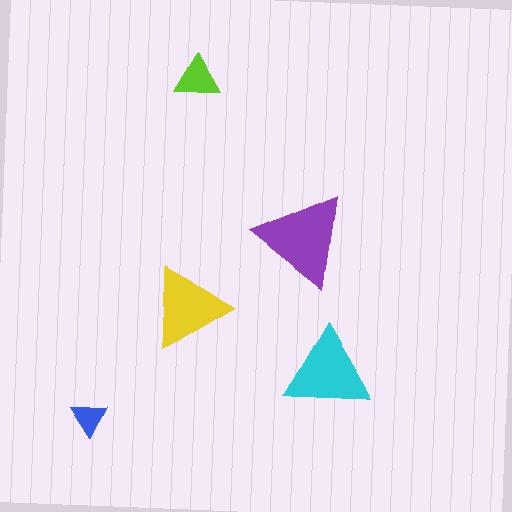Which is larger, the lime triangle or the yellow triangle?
The yellow one.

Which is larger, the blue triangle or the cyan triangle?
The cyan one.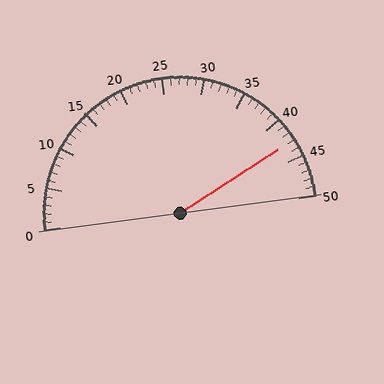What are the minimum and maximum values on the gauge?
The gauge ranges from 0 to 50.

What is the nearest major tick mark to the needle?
The nearest major tick mark is 45.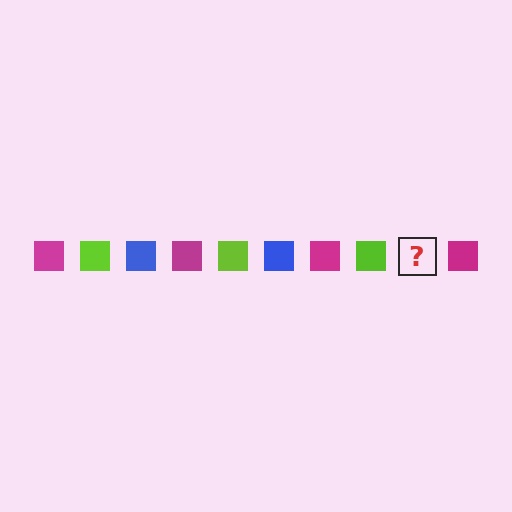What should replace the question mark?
The question mark should be replaced with a blue square.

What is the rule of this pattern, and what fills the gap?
The rule is that the pattern cycles through magenta, lime, blue squares. The gap should be filled with a blue square.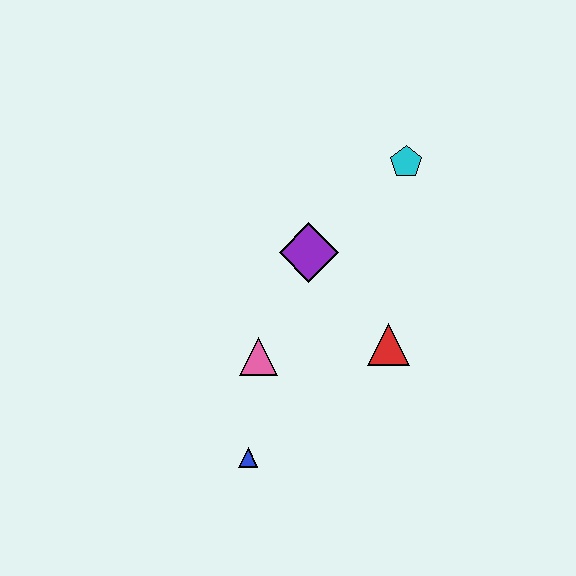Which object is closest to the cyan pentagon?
The purple diamond is closest to the cyan pentagon.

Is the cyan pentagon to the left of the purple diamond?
No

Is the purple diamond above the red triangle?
Yes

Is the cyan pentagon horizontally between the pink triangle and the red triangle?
No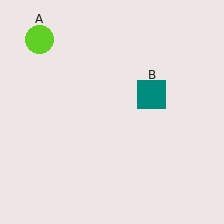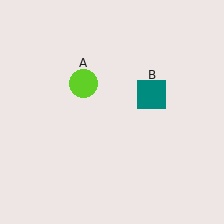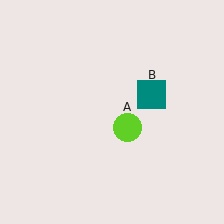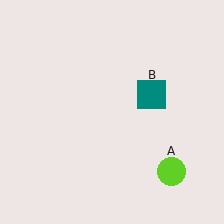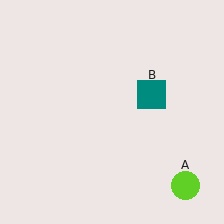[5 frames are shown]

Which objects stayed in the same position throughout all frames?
Teal square (object B) remained stationary.